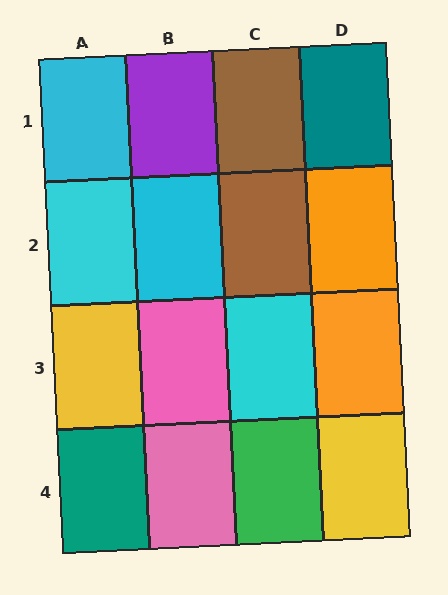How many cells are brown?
2 cells are brown.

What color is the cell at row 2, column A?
Cyan.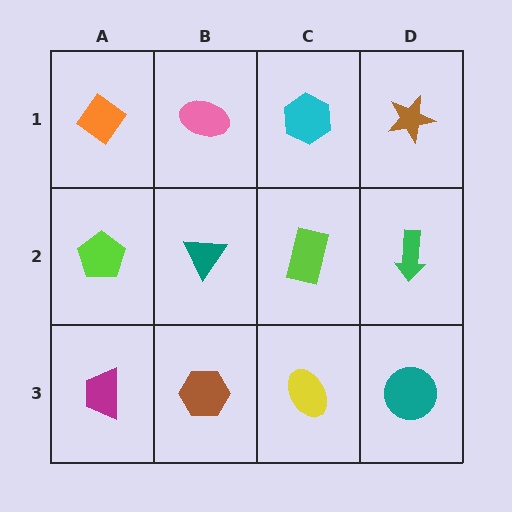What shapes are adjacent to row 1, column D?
A green arrow (row 2, column D), a cyan hexagon (row 1, column C).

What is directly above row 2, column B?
A pink ellipse.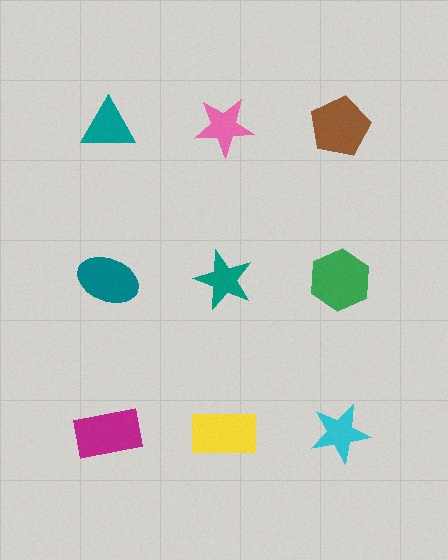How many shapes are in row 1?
3 shapes.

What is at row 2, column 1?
A teal ellipse.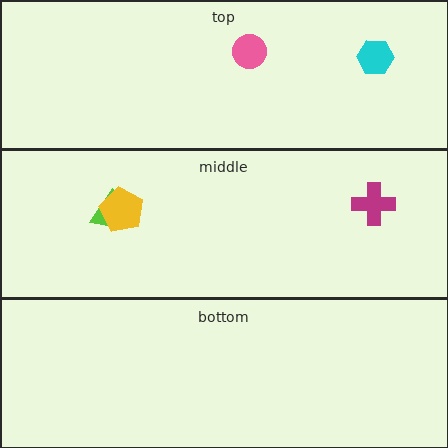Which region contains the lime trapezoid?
The middle region.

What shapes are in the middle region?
The lime trapezoid, the magenta cross, the yellow pentagon.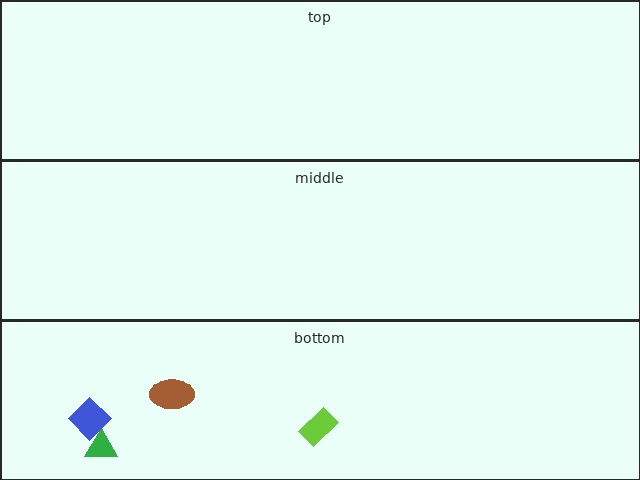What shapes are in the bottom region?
The green triangle, the blue diamond, the lime rectangle, the brown ellipse.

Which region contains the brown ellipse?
The bottom region.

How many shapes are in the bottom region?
4.